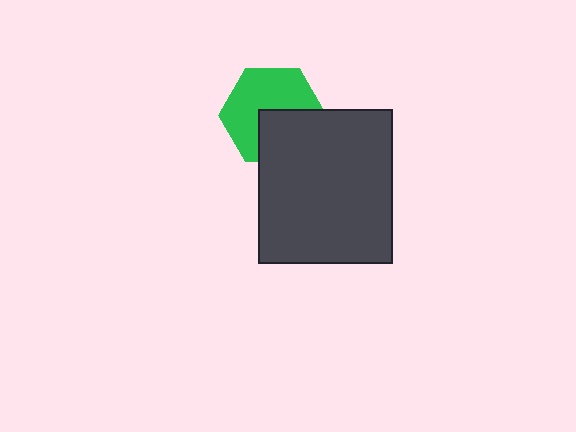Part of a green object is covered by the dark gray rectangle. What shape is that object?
It is a hexagon.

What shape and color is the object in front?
The object in front is a dark gray rectangle.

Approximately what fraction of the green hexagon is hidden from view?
Roughly 39% of the green hexagon is hidden behind the dark gray rectangle.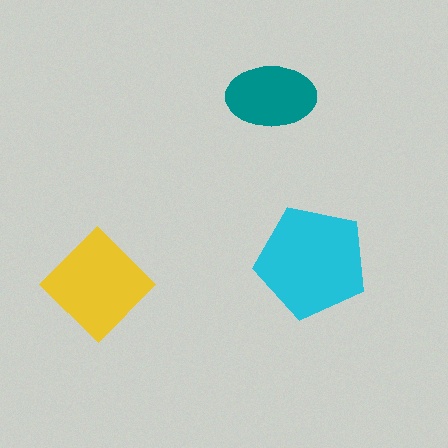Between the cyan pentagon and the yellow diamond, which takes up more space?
The cyan pentagon.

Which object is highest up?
The teal ellipse is topmost.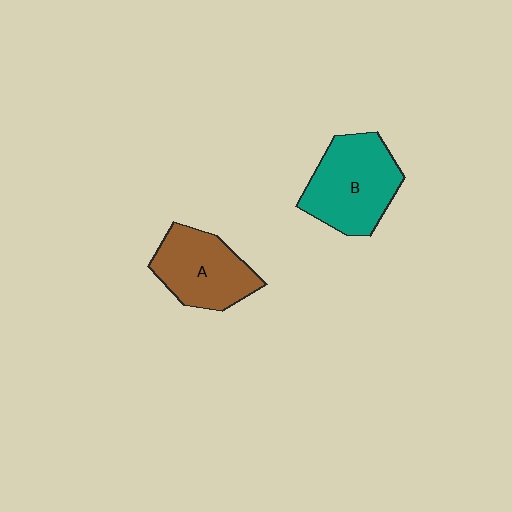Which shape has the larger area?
Shape B (teal).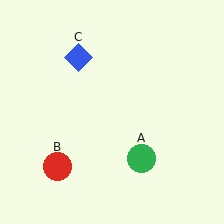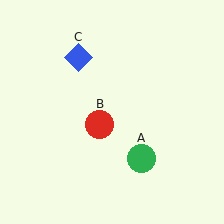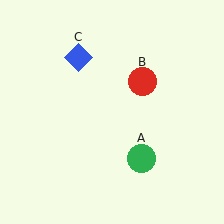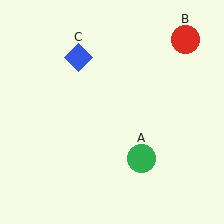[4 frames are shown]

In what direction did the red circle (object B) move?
The red circle (object B) moved up and to the right.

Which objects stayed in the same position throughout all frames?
Green circle (object A) and blue diamond (object C) remained stationary.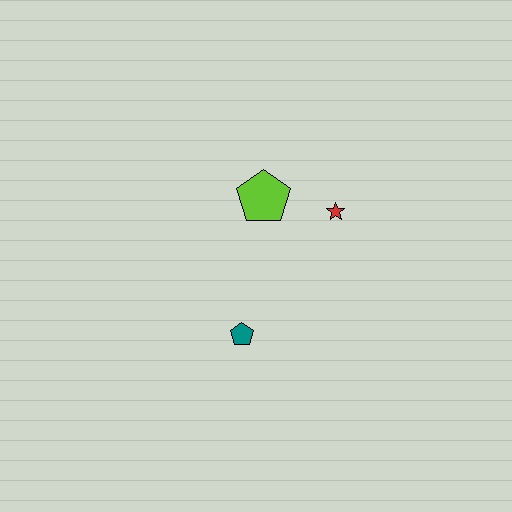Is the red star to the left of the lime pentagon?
No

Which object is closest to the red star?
The lime pentagon is closest to the red star.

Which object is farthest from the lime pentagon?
The teal pentagon is farthest from the lime pentagon.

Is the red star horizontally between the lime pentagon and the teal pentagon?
No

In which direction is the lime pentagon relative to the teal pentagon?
The lime pentagon is above the teal pentagon.